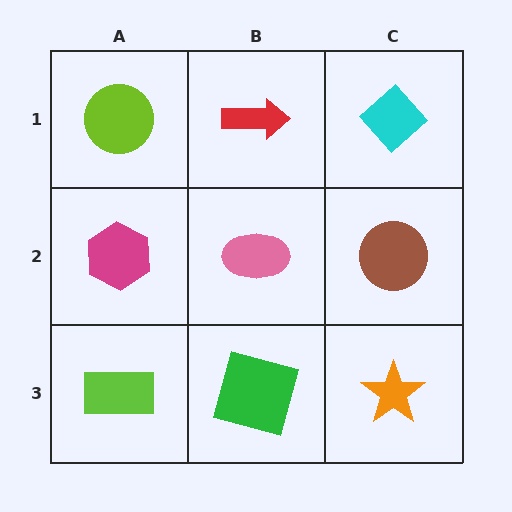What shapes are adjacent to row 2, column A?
A lime circle (row 1, column A), a lime rectangle (row 3, column A), a pink ellipse (row 2, column B).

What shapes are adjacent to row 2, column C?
A cyan diamond (row 1, column C), an orange star (row 3, column C), a pink ellipse (row 2, column B).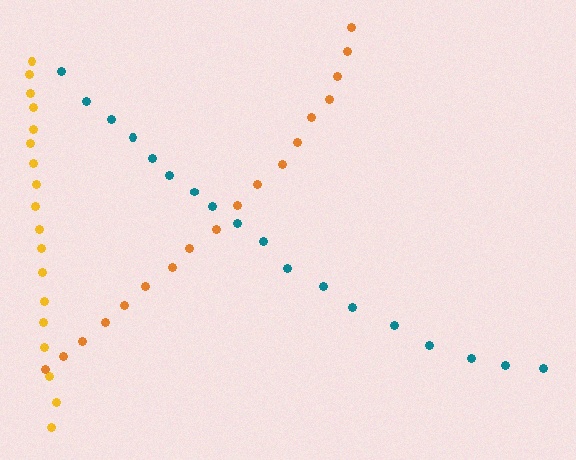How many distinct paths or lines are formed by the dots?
There are 3 distinct paths.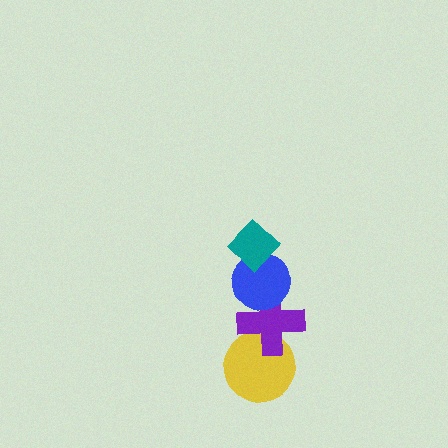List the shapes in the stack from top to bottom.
From top to bottom: the teal diamond, the blue circle, the purple cross, the yellow circle.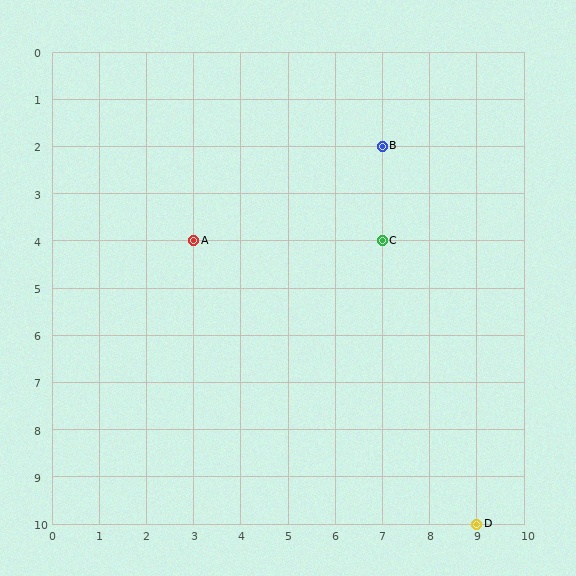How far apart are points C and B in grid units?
Points C and B are 2 rows apart.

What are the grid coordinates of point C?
Point C is at grid coordinates (7, 4).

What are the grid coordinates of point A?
Point A is at grid coordinates (3, 4).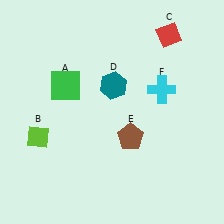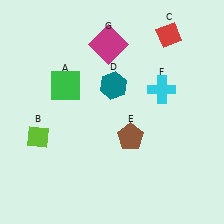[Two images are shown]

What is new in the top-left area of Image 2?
A magenta square (G) was added in the top-left area of Image 2.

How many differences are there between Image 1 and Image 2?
There is 1 difference between the two images.